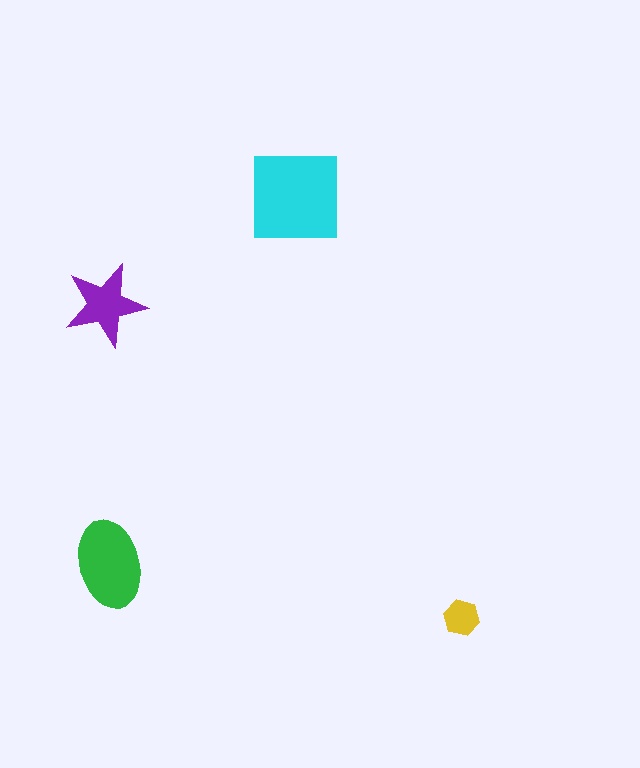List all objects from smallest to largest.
The yellow hexagon, the purple star, the green ellipse, the cyan square.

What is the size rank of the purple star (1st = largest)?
3rd.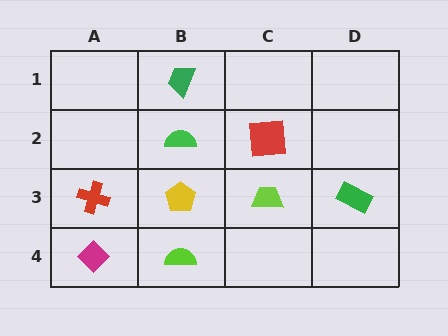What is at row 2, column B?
A green semicircle.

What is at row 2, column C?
A red square.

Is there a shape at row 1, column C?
No, that cell is empty.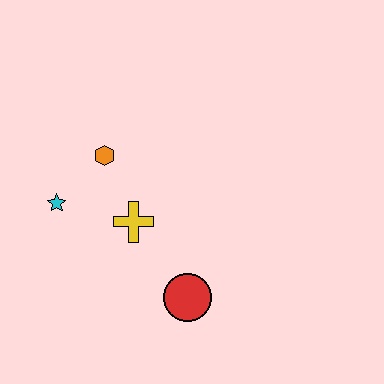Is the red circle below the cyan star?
Yes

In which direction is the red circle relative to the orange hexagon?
The red circle is below the orange hexagon.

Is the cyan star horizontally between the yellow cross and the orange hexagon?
No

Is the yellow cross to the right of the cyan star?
Yes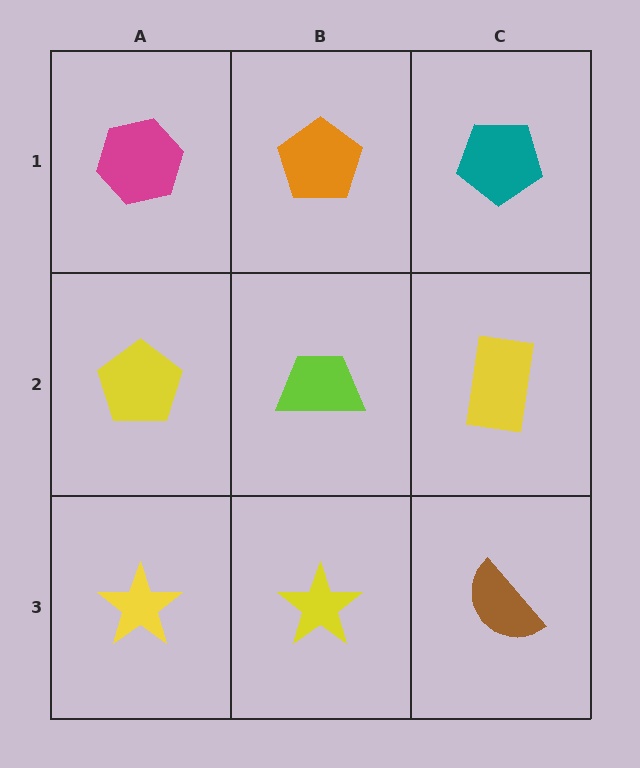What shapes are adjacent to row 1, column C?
A yellow rectangle (row 2, column C), an orange pentagon (row 1, column B).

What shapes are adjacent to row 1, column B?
A lime trapezoid (row 2, column B), a magenta hexagon (row 1, column A), a teal pentagon (row 1, column C).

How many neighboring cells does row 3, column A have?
2.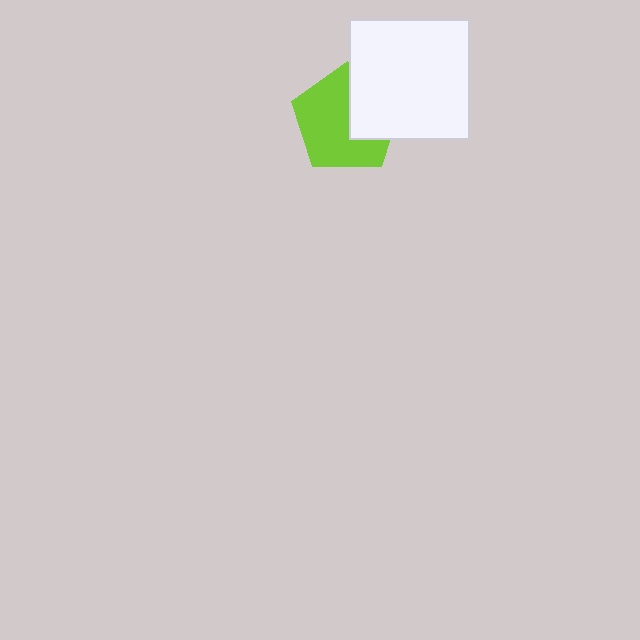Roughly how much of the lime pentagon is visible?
Most of it is visible (roughly 66%).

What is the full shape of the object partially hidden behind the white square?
The partially hidden object is a lime pentagon.